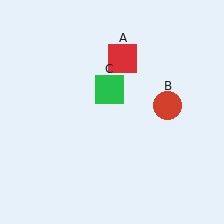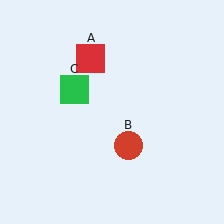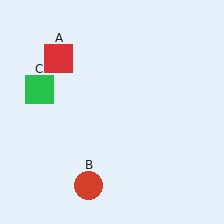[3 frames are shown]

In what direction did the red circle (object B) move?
The red circle (object B) moved down and to the left.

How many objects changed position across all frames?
3 objects changed position: red square (object A), red circle (object B), green square (object C).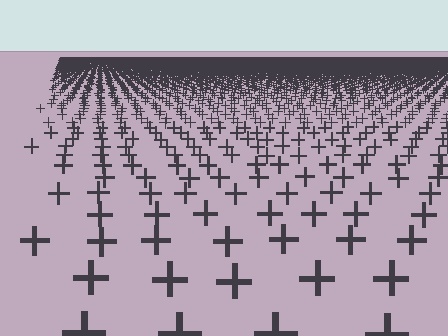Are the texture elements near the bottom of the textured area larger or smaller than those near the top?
Larger. Near the bottom, elements are closer to the viewer and appear at a bigger on-screen size.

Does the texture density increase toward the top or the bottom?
Density increases toward the top.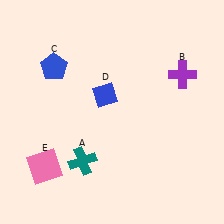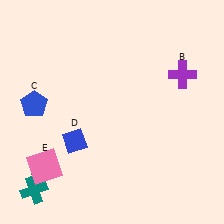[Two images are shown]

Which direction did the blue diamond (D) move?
The blue diamond (D) moved down.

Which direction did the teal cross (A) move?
The teal cross (A) moved left.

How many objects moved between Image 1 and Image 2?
3 objects moved between the two images.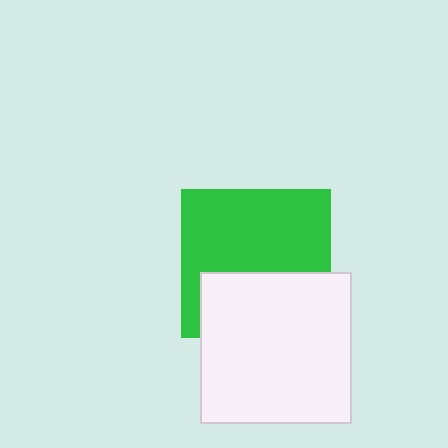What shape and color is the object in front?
The object in front is a white square.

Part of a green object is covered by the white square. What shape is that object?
It is a square.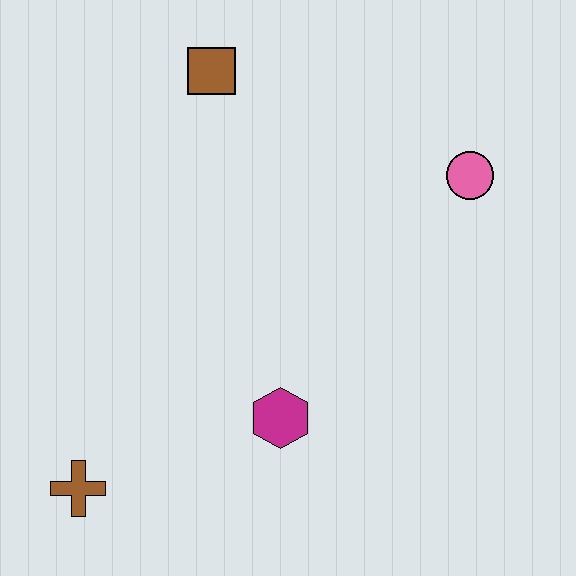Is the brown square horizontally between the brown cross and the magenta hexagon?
Yes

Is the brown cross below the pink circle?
Yes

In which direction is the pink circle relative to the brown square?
The pink circle is to the right of the brown square.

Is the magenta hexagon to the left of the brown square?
No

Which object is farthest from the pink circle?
The brown cross is farthest from the pink circle.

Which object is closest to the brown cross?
The magenta hexagon is closest to the brown cross.